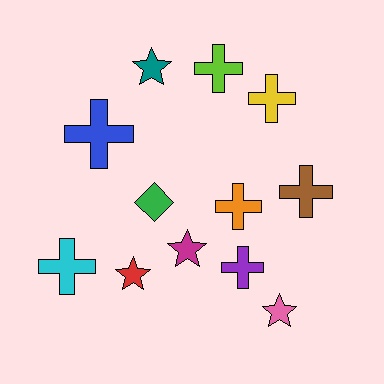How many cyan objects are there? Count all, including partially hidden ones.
There is 1 cyan object.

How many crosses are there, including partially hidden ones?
There are 7 crosses.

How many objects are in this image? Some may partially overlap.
There are 12 objects.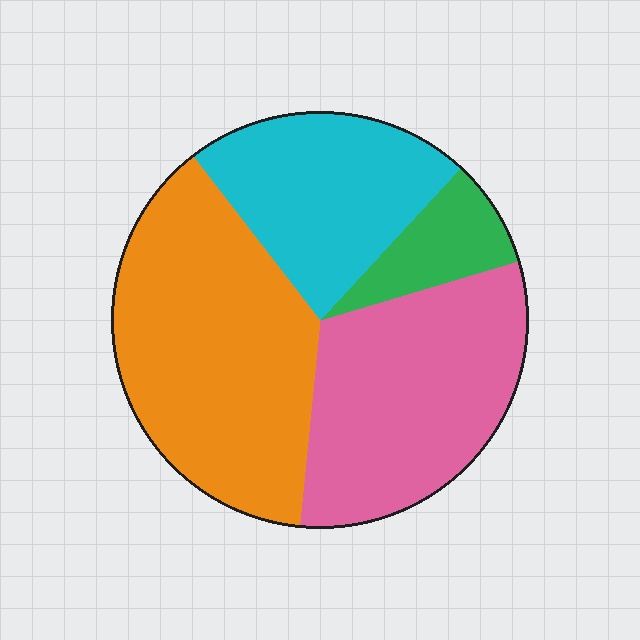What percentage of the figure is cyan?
Cyan takes up between a sixth and a third of the figure.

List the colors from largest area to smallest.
From largest to smallest: orange, pink, cyan, green.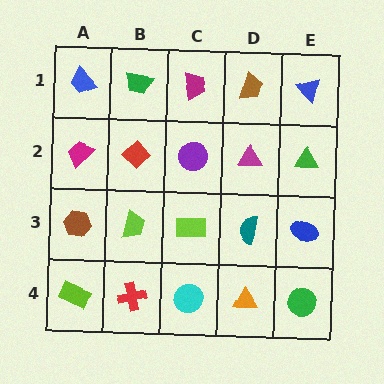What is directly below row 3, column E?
A green circle.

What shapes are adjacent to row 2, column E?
A blue triangle (row 1, column E), a blue ellipse (row 3, column E), a magenta triangle (row 2, column D).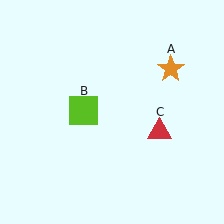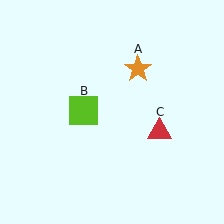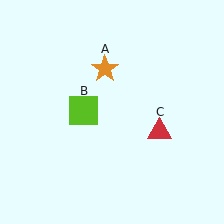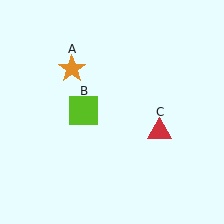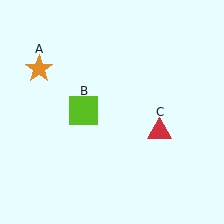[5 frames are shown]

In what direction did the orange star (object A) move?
The orange star (object A) moved left.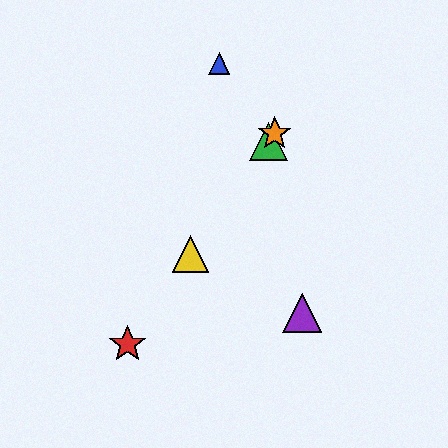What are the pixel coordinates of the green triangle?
The green triangle is at (269, 142).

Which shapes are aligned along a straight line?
The red star, the green triangle, the yellow triangle, the orange star are aligned along a straight line.